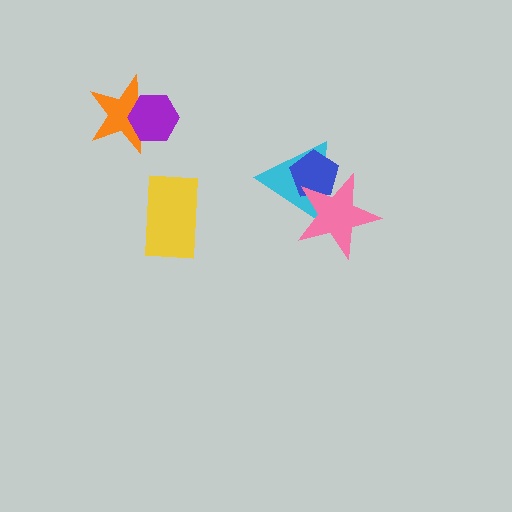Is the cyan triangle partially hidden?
Yes, it is partially covered by another shape.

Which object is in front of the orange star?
The purple hexagon is in front of the orange star.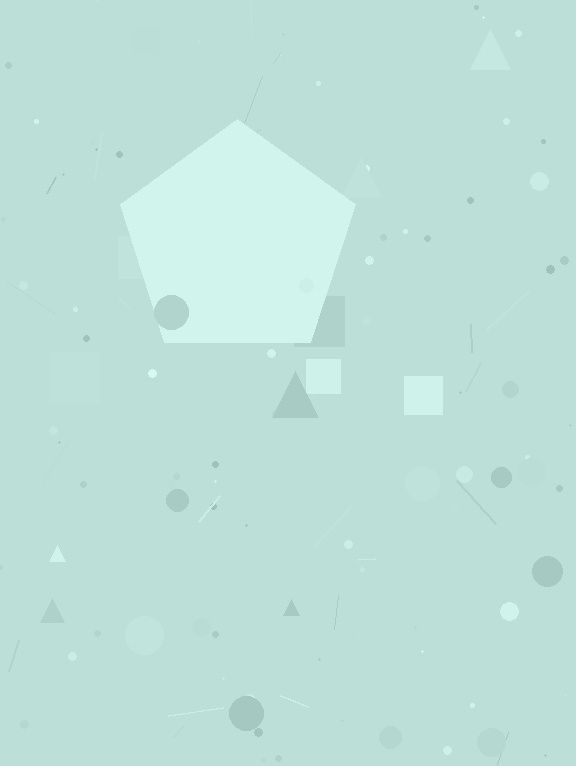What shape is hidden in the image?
A pentagon is hidden in the image.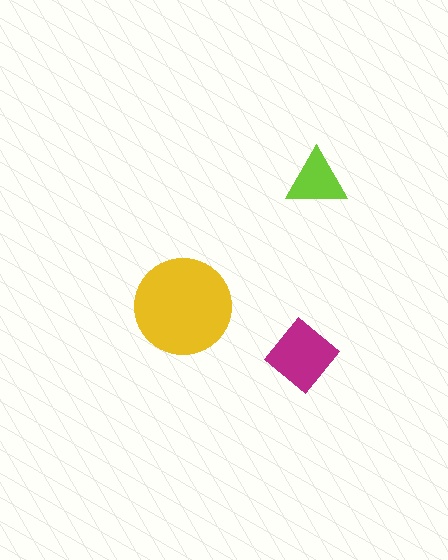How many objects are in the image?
There are 3 objects in the image.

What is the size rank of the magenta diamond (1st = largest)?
2nd.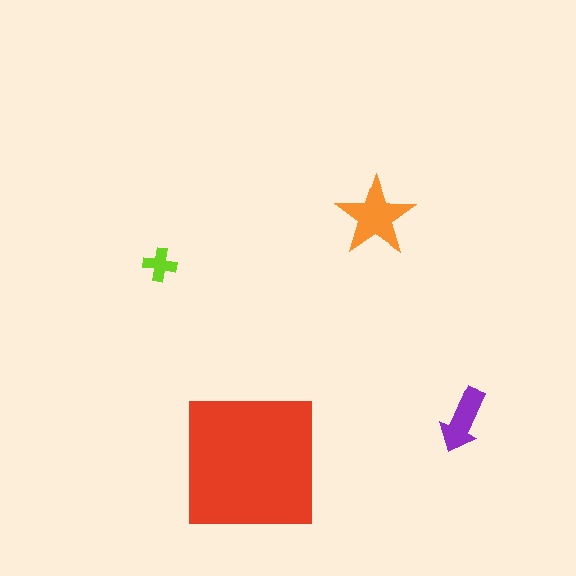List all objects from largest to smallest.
The red square, the orange star, the purple arrow, the lime cross.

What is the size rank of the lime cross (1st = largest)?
4th.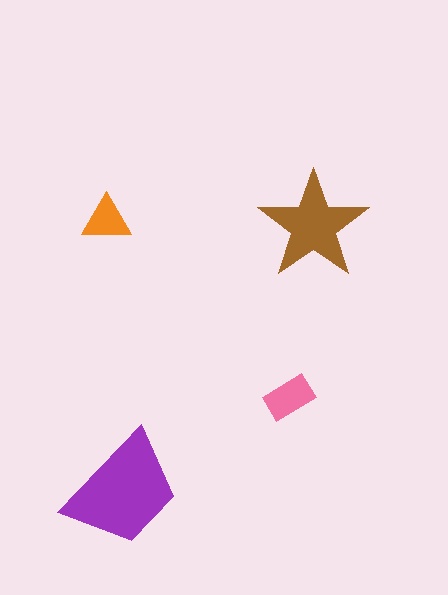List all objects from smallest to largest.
The orange triangle, the pink rectangle, the brown star, the purple trapezoid.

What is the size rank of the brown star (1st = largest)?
2nd.